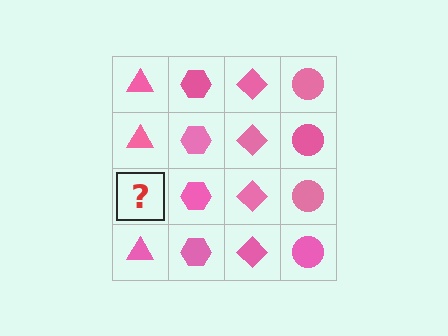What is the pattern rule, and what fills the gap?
The rule is that each column has a consistent shape. The gap should be filled with a pink triangle.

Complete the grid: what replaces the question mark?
The question mark should be replaced with a pink triangle.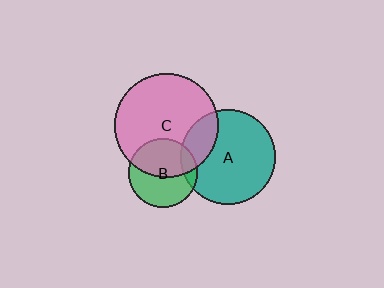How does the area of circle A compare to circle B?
Approximately 1.9 times.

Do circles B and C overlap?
Yes.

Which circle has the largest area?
Circle C (pink).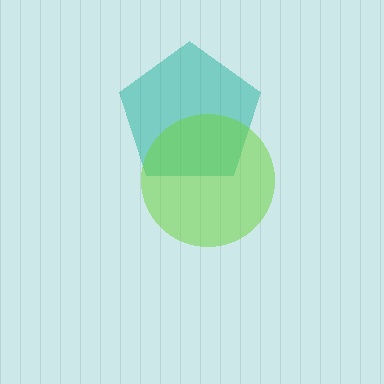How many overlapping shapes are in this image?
There are 2 overlapping shapes in the image.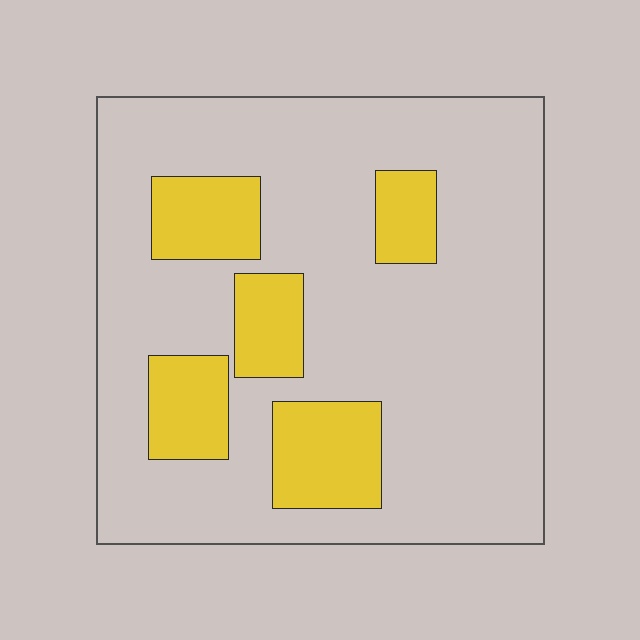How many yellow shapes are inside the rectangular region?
5.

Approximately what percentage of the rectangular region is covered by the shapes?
Approximately 20%.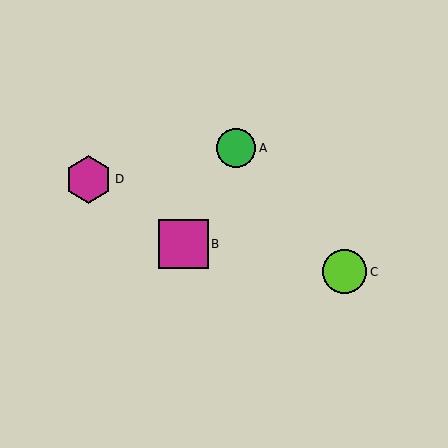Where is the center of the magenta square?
The center of the magenta square is at (184, 244).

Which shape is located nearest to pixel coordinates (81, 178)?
The magenta hexagon (labeled D) at (89, 179) is nearest to that location.